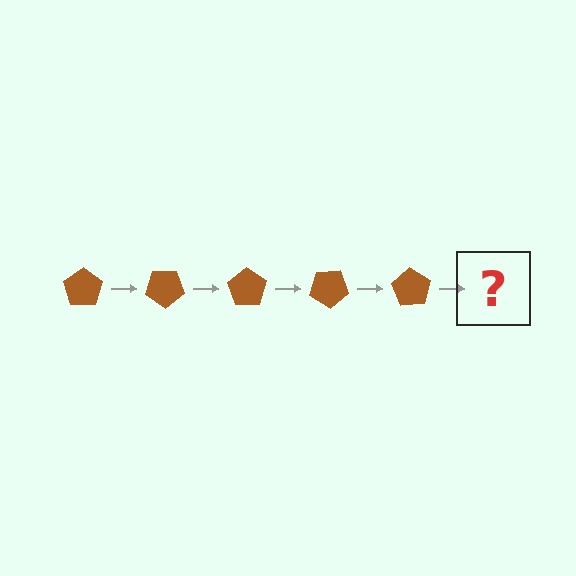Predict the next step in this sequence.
The next step is a brown pentagon rotated 175 degrees.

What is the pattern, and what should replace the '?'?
The pattern is that the pentagon rotates 35 degrees each step. The '?' should be a brown pentagon rotated 175 degrees.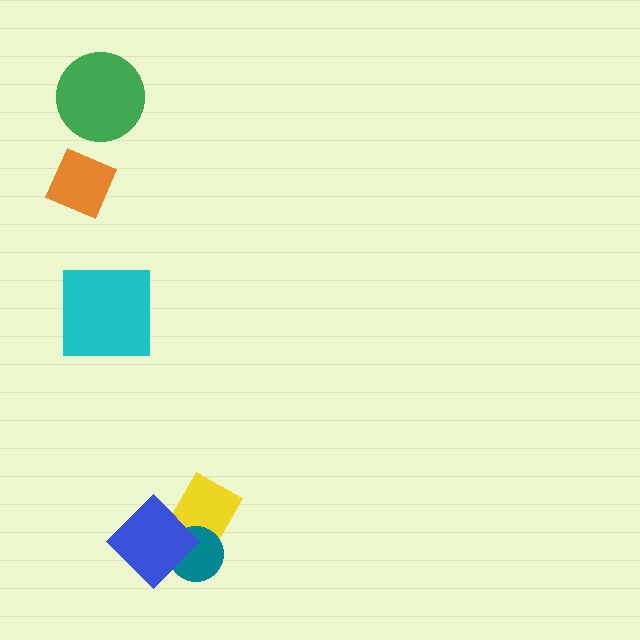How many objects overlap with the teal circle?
2 objects overlap with the teal circle.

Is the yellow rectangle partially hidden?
Yes, it is partially covered by another shape.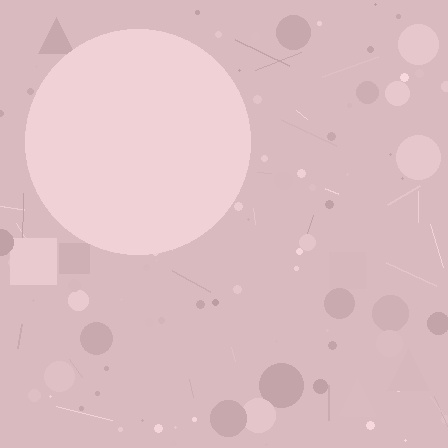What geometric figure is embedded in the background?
A circle is embedded in the background.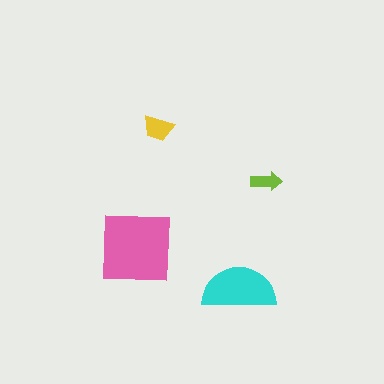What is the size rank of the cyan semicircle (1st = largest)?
2nd.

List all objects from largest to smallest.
The pink square, the cyan semicircle, the yellow trapezoid, the lime arrow.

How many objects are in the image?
There are 4 objects in the image.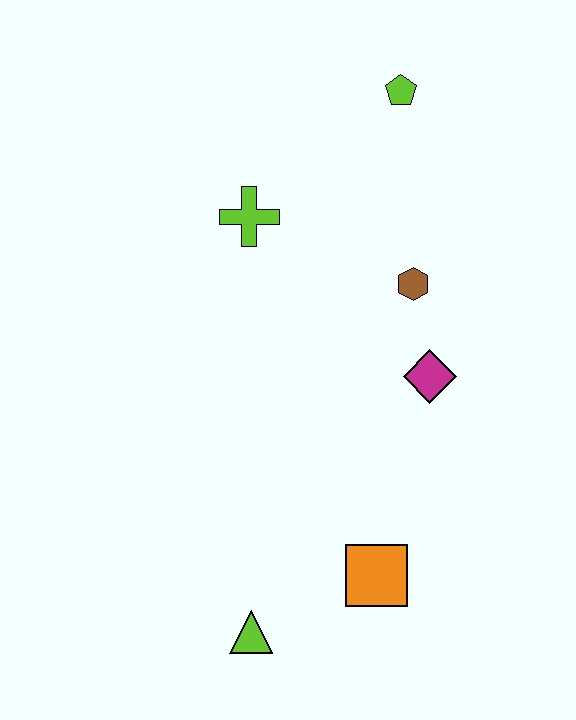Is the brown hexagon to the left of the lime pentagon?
No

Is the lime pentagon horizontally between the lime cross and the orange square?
No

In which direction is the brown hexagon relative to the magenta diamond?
The brown hexagon is above the magenta diamond.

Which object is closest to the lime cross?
The brown hexagon is closest to the lime cross.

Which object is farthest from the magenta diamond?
The lime triangle is farthest from the magenta diamond.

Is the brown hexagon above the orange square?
Yes